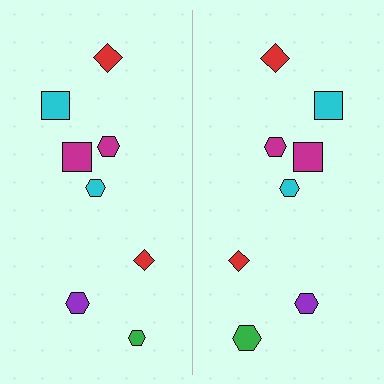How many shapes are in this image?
There are 16 shapes in this image.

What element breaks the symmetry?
The green hexagon on the right side has a different size than its mirror counterpart.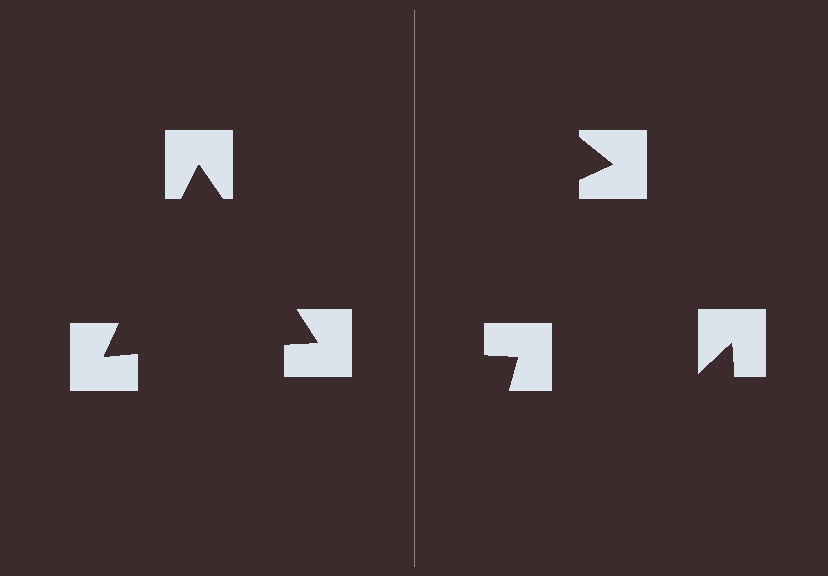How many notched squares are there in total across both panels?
6 — 3 on each side.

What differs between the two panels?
The notched squares are positioned identically on both sides; only the wedge orientations differ. On the left they align to a triangle; on the right they are misaligned.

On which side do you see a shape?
An illusory triangle appears on the left side. On the right side the wedge cuts are rotated, so no coherent shape forms.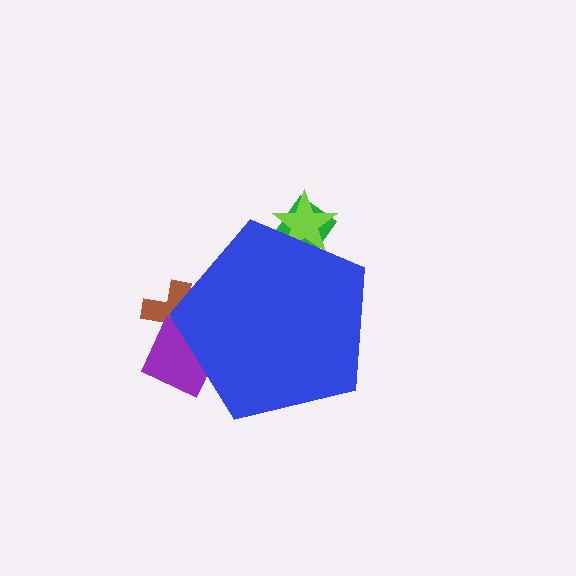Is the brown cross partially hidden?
Yes, the brown cross is partially hidden behind the blue pentagon.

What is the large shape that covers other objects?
A blue pentagon.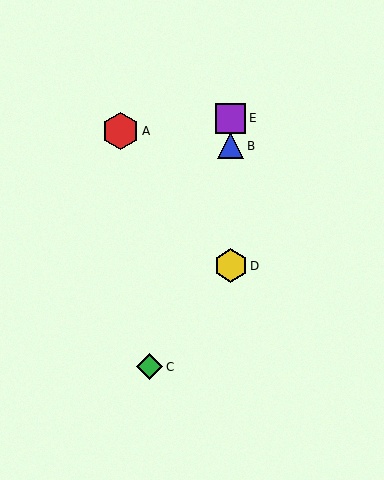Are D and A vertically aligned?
No, D is at x≈231 and A is at x≈120.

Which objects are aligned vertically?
Objects B, D, E are aligned vertically.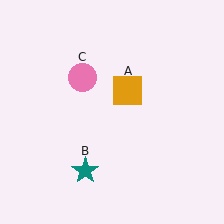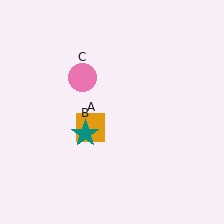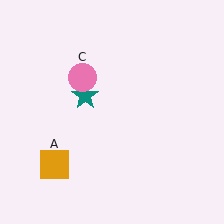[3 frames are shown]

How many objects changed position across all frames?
2 objects changed position: orange square (object A), teal star (object B).